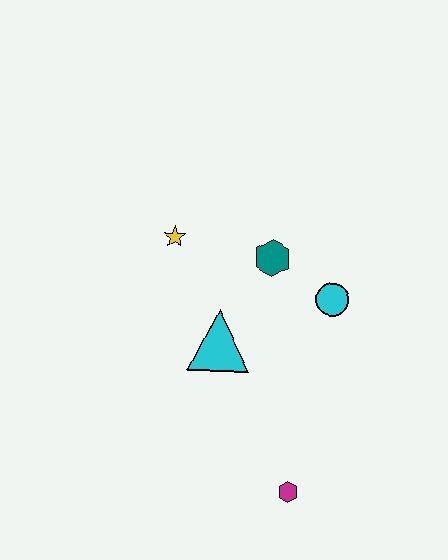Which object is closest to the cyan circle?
The teal hexagon is closest to the cyan circle.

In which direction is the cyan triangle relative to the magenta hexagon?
The cyan triangle is above the magenta hexagon.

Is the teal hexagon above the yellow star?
No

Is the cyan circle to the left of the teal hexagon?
No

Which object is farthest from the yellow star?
The magenta hexagon is farthest from the yellow star.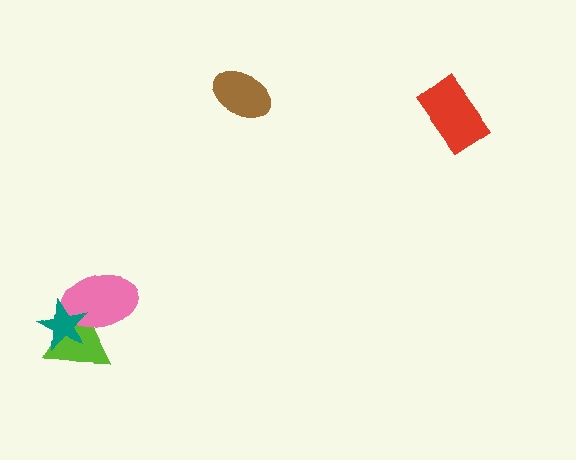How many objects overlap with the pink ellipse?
2 objects overlap with the pink ellipse.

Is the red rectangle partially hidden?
No, no other shape covers it.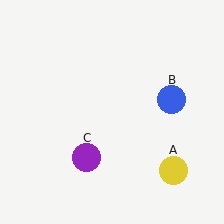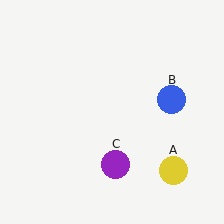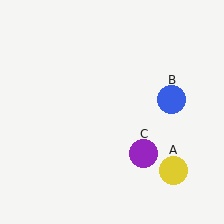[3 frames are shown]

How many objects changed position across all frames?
1 object changed position: purple circle (object C).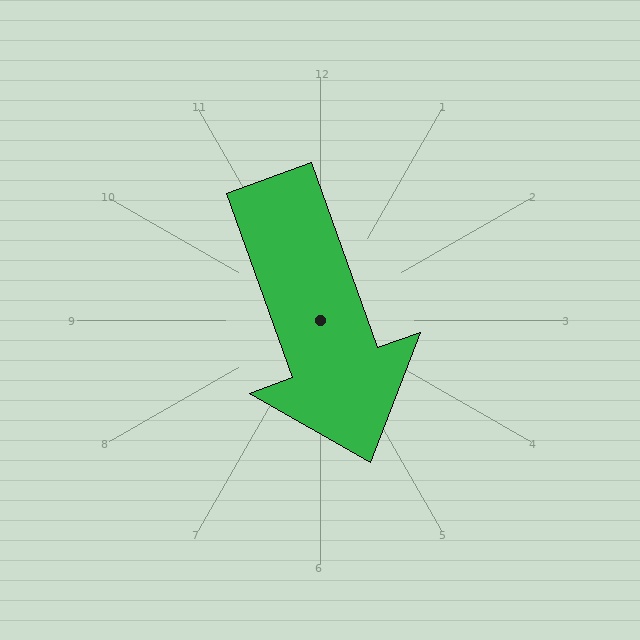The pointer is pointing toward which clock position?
Roughly 5 o'clock.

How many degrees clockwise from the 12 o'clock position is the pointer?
Approximately 160 degrees.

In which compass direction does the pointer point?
South.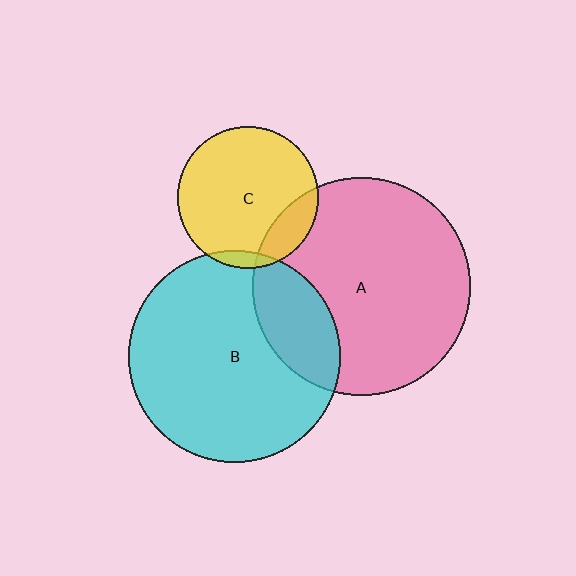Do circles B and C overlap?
Yes.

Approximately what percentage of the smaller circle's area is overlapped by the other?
Approximately 5%.